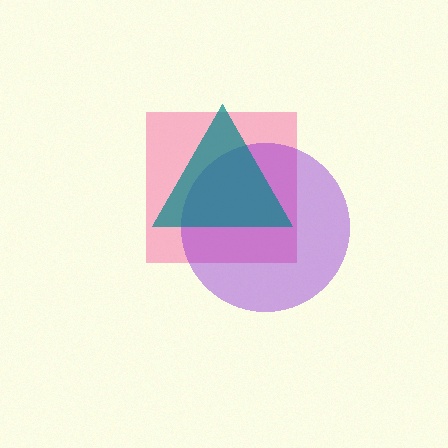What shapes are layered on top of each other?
The layered shapes are: a pink square, a purple circle, a teal triangle.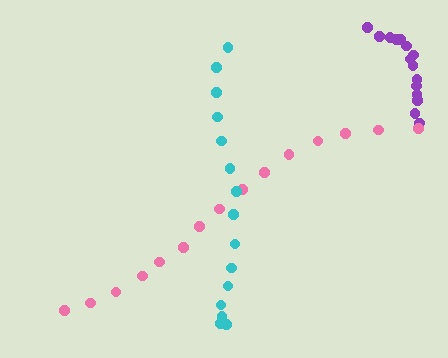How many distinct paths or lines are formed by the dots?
There are 3 distinct paths.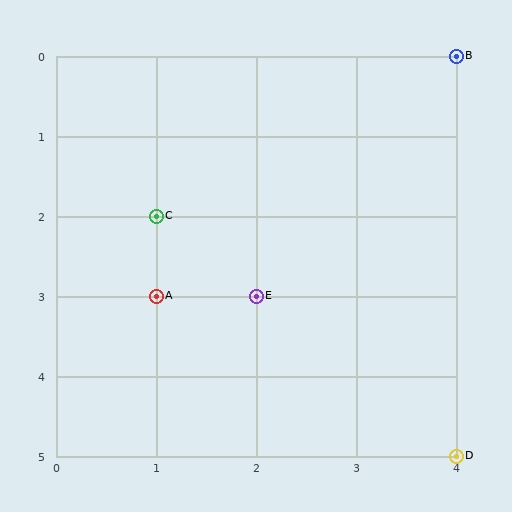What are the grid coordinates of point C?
Point C is at grid coordinates (1, 2).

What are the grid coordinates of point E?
Point E is at grid coordinates (2, 3).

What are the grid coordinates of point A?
Point A is at grid coordinates (1, 3).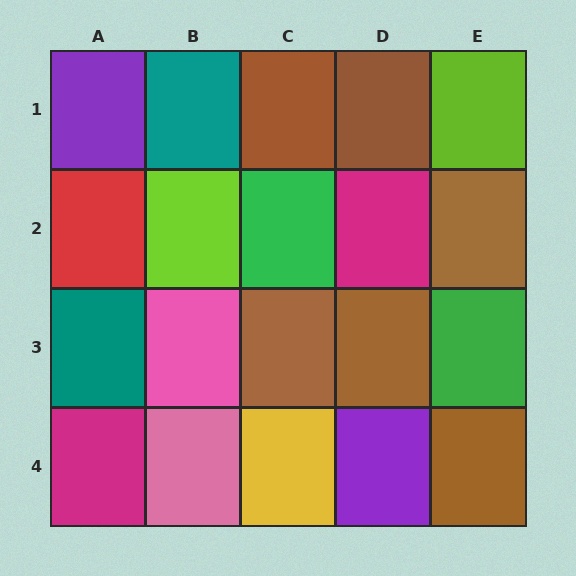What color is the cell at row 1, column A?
Purple.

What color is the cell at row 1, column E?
Lime.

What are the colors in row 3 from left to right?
Teal, pink, brown, brown, green.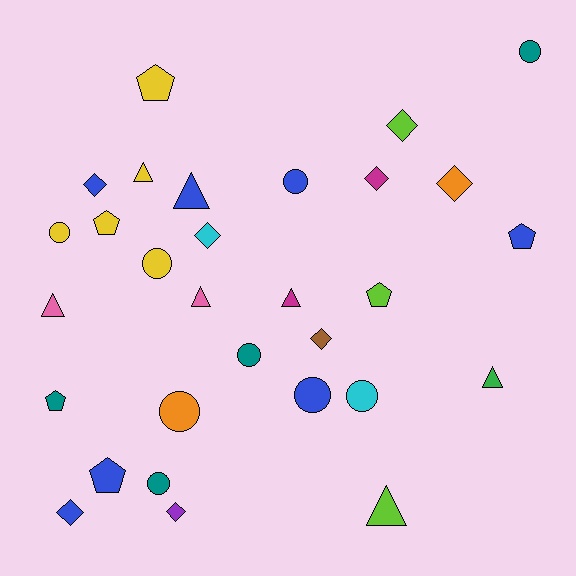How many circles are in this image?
There are 9 circles.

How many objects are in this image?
There are 30 objects.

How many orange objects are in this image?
There are 2 orange objects.